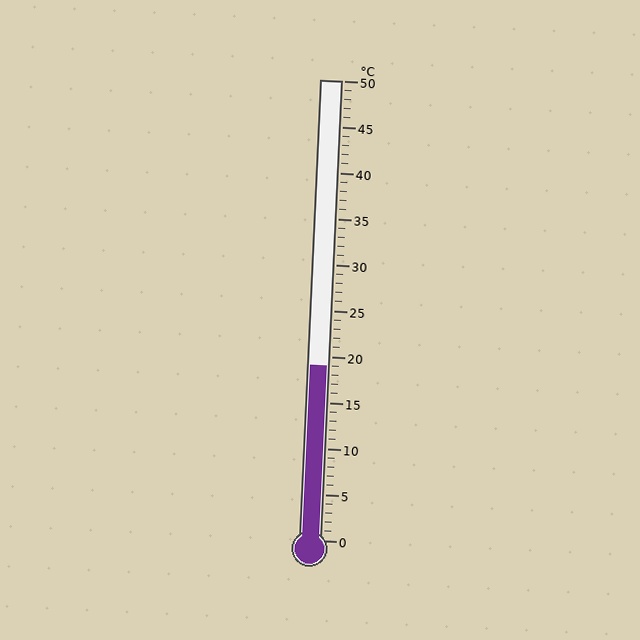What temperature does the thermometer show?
The thermometer shows approximately 19°C.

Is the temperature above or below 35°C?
The temperature is below 35°C.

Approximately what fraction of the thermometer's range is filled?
The thermometer is filled to approximately 40% of its range.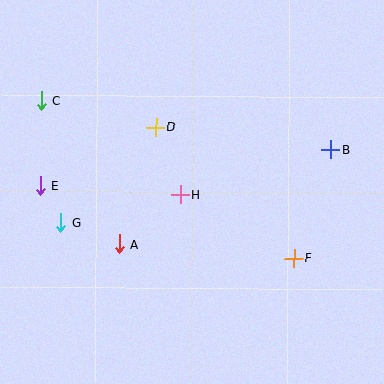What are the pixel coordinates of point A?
Point A is at (119, 244).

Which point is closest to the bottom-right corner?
Point F is closest to the bottom-right corner.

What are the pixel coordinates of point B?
Point B is at (331, 150).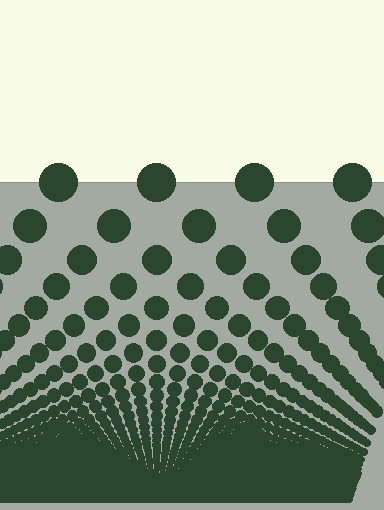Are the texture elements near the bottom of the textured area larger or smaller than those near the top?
Smaller. The gradient is inverted — elements near the bottom are smaller and denser.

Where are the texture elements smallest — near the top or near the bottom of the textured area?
Near the bottom.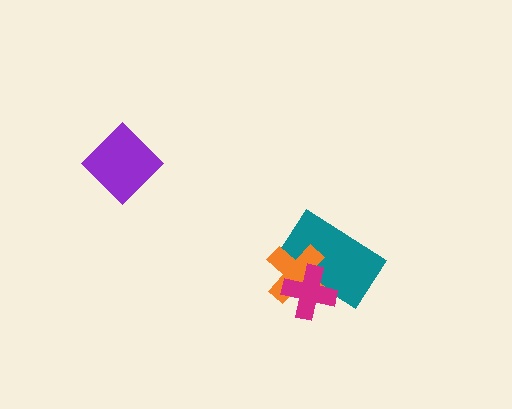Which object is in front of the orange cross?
The magenta cross is in front of the orange cross.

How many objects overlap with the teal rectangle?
2 objects overlap with the teal rectangle.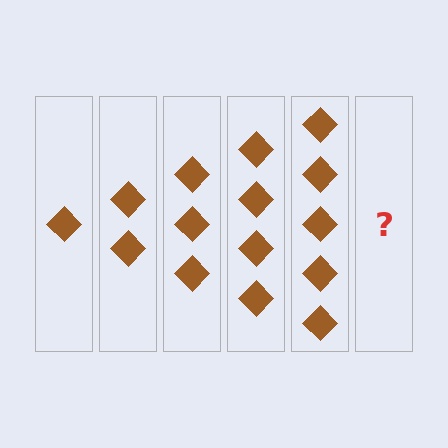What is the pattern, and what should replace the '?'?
The pattern is that each step adds one more diamond. The '?' should be 6 diamonds.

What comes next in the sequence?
The next element should be 6 diamonds.